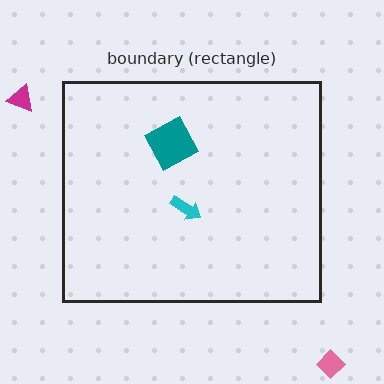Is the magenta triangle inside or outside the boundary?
Outside.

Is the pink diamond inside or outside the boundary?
Outside.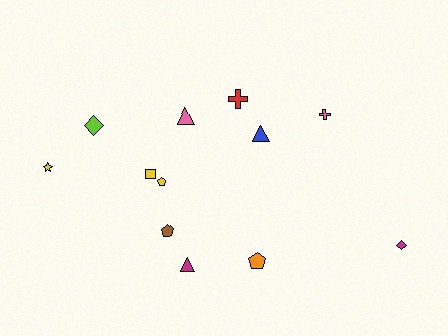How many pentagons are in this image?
There are 3 pentagons.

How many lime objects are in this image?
There is 1 lime object.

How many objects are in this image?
There are 12 objects.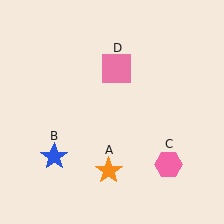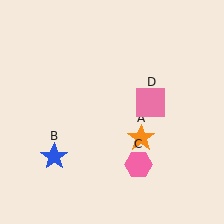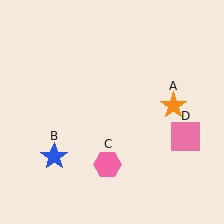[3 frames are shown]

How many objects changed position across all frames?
3 objects changed position: orange star (object A), pink hexagon (object C), pink square (object D).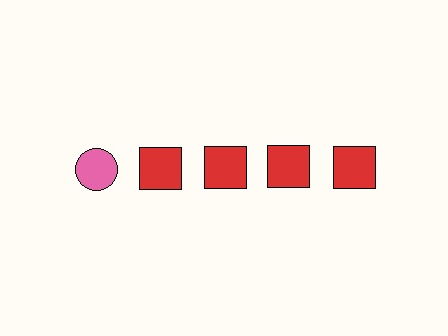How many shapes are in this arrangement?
There are 5 shapes arranged in a grid pattern.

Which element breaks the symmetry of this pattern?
The pink circle in the top row, leftmost column breaks the symmetry. All other shapes are red squares.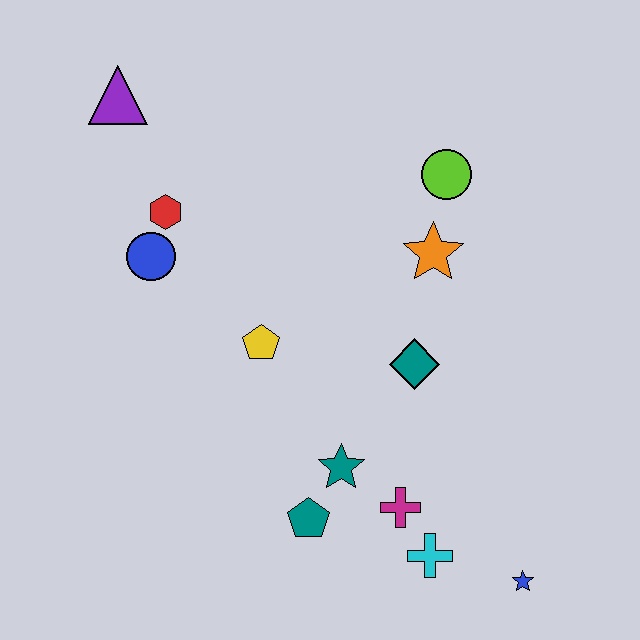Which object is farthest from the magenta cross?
The purple triangle is farthest from the magenta cross.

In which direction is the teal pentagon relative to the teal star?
The teal pentagon is below the teal star.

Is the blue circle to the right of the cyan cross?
No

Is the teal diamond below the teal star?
No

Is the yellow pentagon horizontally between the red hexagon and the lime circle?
Yes